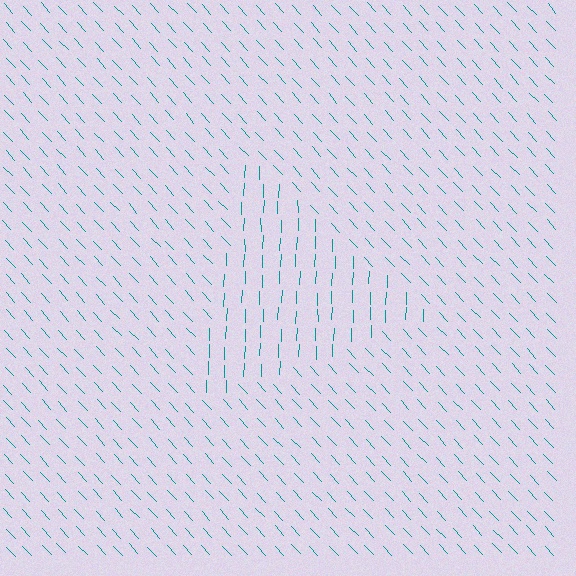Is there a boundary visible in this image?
Yes, there is a texture boundary formed by a change in line orientation.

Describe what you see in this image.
The image is filled with small teal line segments. A triangle region in the image has lines oriented differently from the surrounding lines, creating a visible texture boundary.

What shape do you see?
I see a triangle.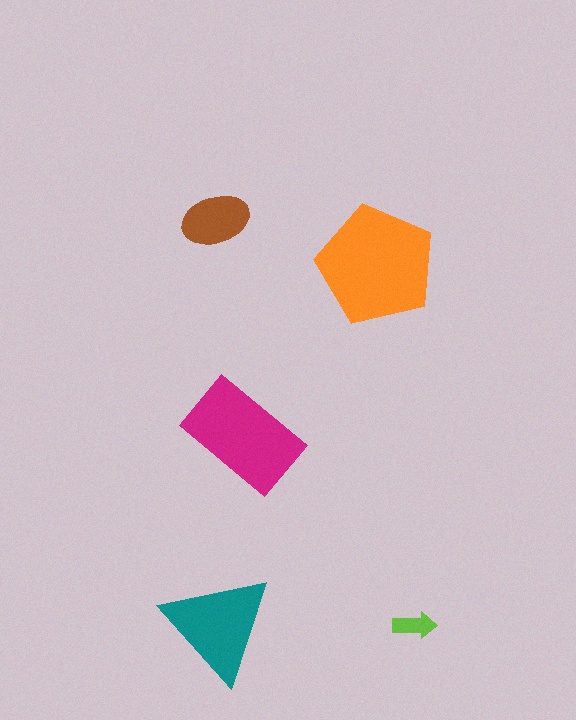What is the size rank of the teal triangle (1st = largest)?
3rd.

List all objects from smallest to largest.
The lime arrow, the brown ellipse, the teal triangle, the magenta rectangle, the orange pentagon.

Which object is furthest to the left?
The brown ellipse is leftmost.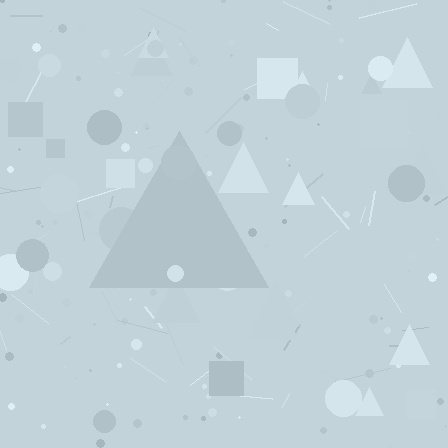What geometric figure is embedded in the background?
A triangle is embedded in the background.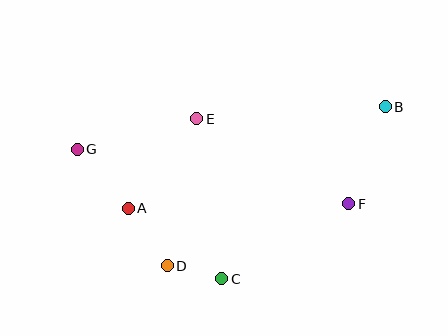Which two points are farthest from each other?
Points B and G are farthest from each other.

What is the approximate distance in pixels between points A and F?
The distance between A and F is approximately 221 pixels.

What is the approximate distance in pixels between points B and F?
The distance between B and F is approximately 103 pixels.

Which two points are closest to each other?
Points C and D are closest to each other.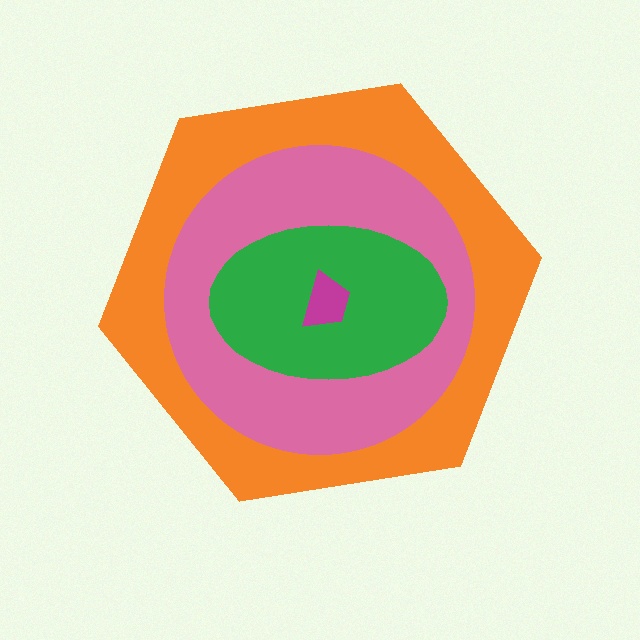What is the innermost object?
The magenta trapezoid.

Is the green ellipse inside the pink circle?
Yes.